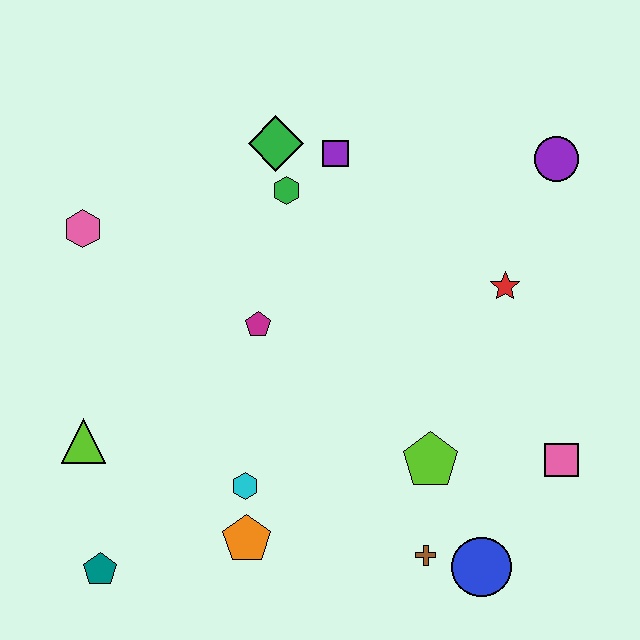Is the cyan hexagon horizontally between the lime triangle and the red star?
Yes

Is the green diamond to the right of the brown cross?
No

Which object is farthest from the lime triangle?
The purple circle is farthest from the lime triangle.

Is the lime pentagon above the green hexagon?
No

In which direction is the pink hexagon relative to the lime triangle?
The pink hexagon is above the lime triangle.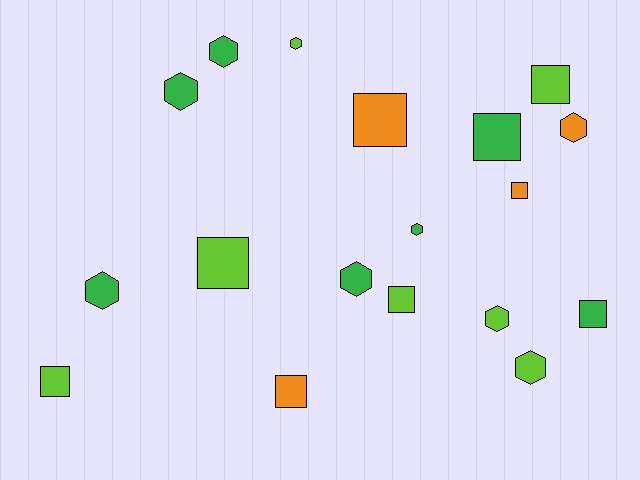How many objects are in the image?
There are 18 objects.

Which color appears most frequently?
Green, with 7 objects.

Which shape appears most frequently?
Hexagon, with 9 objects.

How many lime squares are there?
There are 4 lime squares.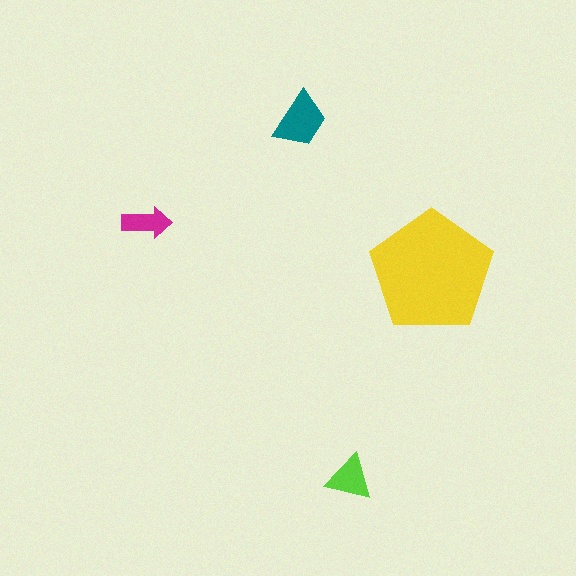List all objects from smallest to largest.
The magenta arrow, the lime triangle, the teal trapezoid, the yellow pentagon.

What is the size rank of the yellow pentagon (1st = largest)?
1st.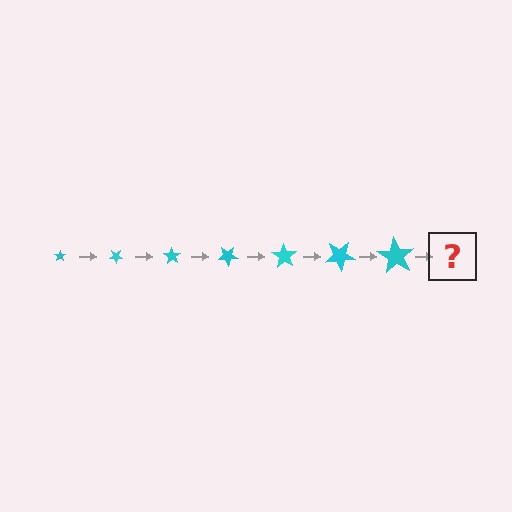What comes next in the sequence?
The next element should be a star, larger than the previous one and rotated 245 degrees from the start.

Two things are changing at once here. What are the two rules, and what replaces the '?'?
The two rules are that the star grows larger each step and it rotates 35 degrees each step. The '?' should be a star, larger than the previous one and rotated 245 degrees from the start.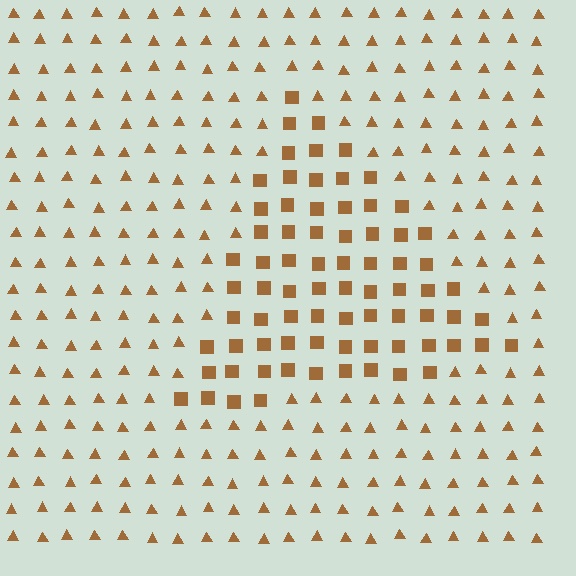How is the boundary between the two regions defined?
The boundary is defined by a change in element shape: squares inside vs. triangles outside. All elements share the same color and spacing.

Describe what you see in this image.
The image is filled with small brown elements arranged in a uniform grid. A triangle-shaped region contains squares, while the surrounding area contains triangles. The boundary is defined purely by the change in element shape.